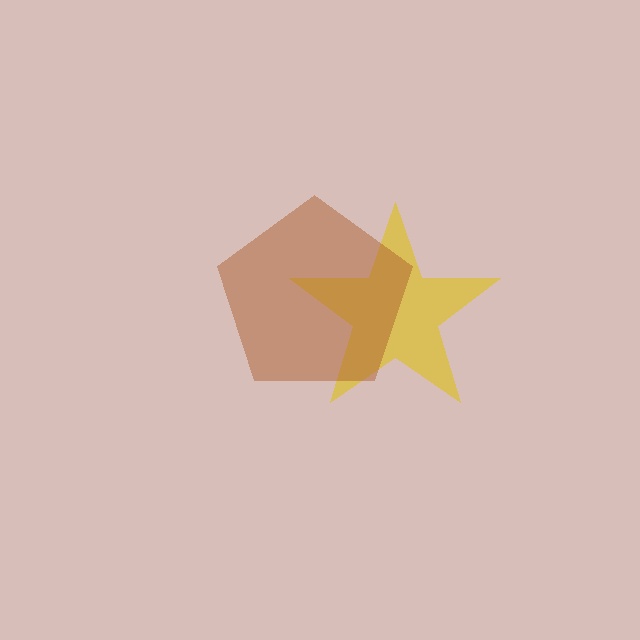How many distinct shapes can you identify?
There are 2 distinct shapes: a yellow star, a brown pentagon.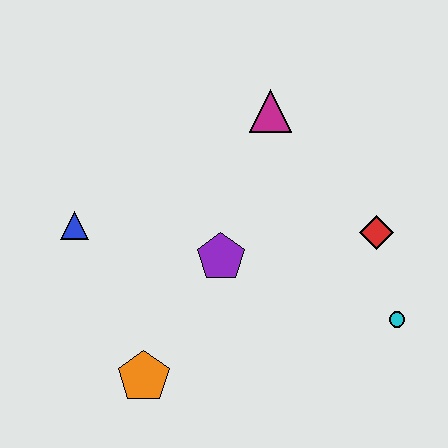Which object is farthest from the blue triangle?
The cyan circle is farthest from the blue triangle.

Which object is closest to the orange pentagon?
The purple pentagon is closest to the orange pentagon.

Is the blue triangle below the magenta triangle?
Yes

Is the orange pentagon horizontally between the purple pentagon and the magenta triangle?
No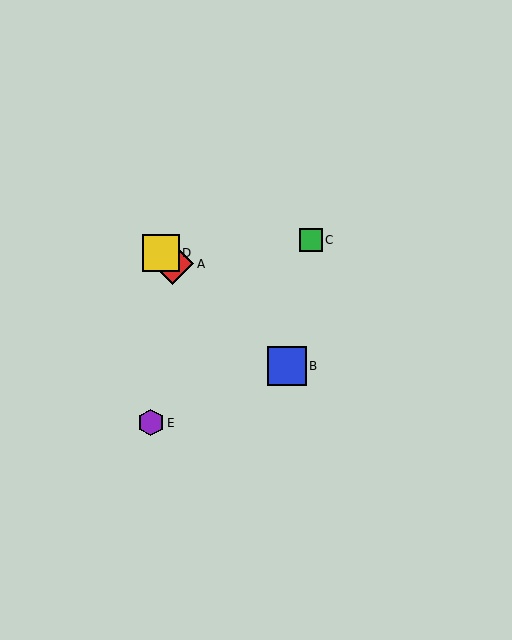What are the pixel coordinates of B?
Object B is at (287, 366).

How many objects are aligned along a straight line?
3 objects (A, B, D) are aligned along a straight line.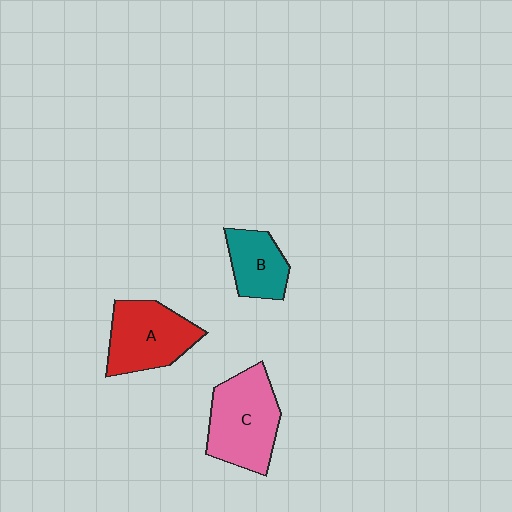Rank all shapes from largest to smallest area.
From largest to smallest: C (pink), A (red), B (teal).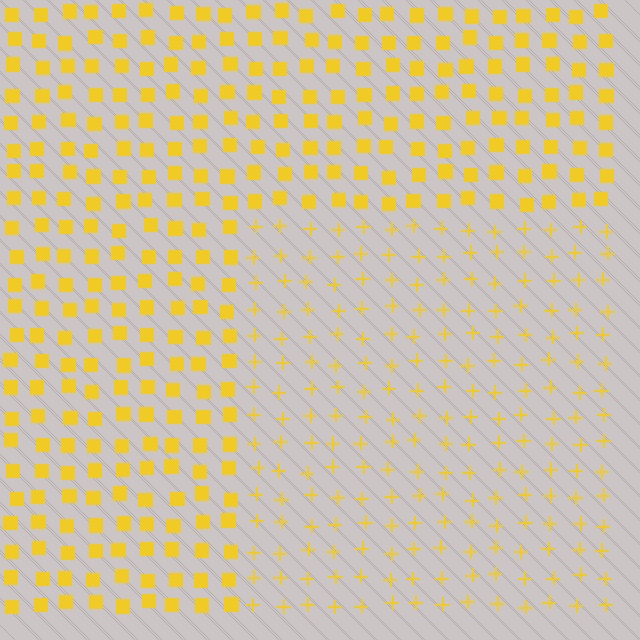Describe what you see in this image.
The image is filled with small yellow elements arranged in a uniform grid. A rectangle-shaped region contains plus signs, while the surrounding area contains squares. The boundary is defined purely by the change in element shape.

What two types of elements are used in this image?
The image uses plus signs inside the rectangle region and squares outside it.